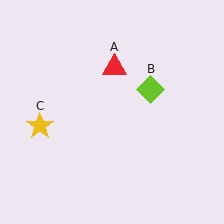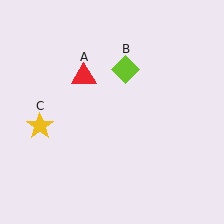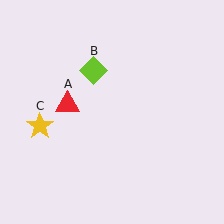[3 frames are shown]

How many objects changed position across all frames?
2 objects changed position: red triangle (object A), lime diamond (object B).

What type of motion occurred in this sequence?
The red triangle (object A), lime diamond (object B) rotated counterclockwise around the center of the scene.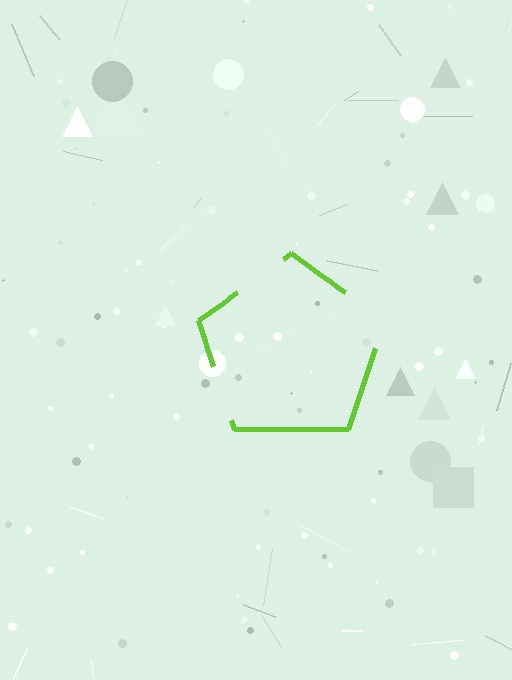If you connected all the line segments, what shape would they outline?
They would outline a pentagon.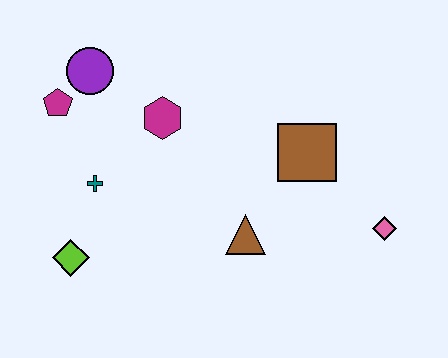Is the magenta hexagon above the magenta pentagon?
No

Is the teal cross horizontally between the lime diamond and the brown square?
Yes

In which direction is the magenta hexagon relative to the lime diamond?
The magenta hexagon is above the lime diamond.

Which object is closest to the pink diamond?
The brown square is closest to the pink diamond.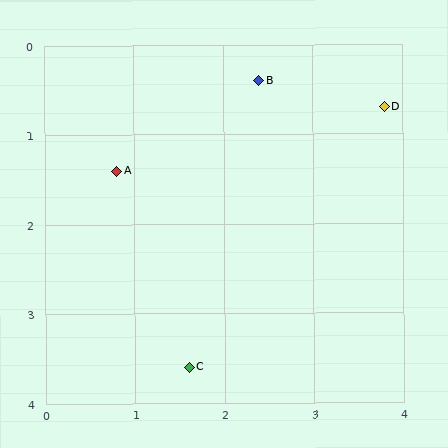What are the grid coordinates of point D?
Point D is at approximately (3.8, 0.7).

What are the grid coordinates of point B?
Point B is at approximately (2.4, 0.4).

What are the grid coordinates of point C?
Point C is at approximately (1.6, 3.6).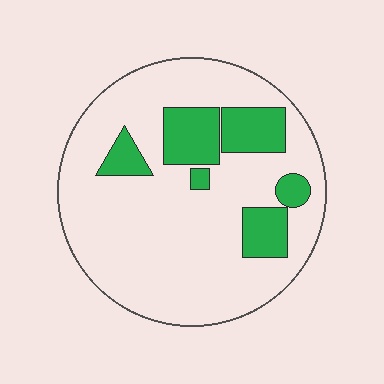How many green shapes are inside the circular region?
6.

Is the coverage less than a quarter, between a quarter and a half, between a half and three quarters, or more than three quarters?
Less than a quarter.